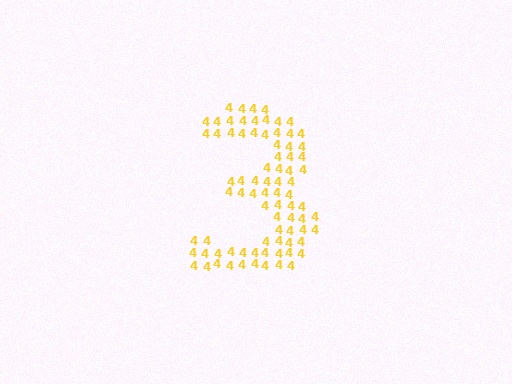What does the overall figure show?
The overall figure shows the digit 3.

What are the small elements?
The small elements are digit 4's.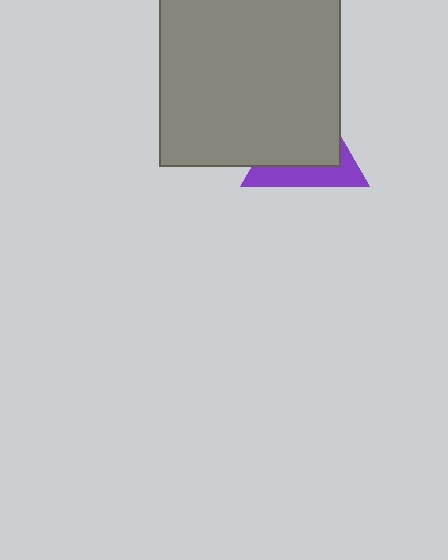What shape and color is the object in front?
The object in front is a gray square.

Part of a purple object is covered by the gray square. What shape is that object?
It is a triangle.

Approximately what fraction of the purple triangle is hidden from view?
Roughly 64% of the purple triangle is hidden behind the gray square.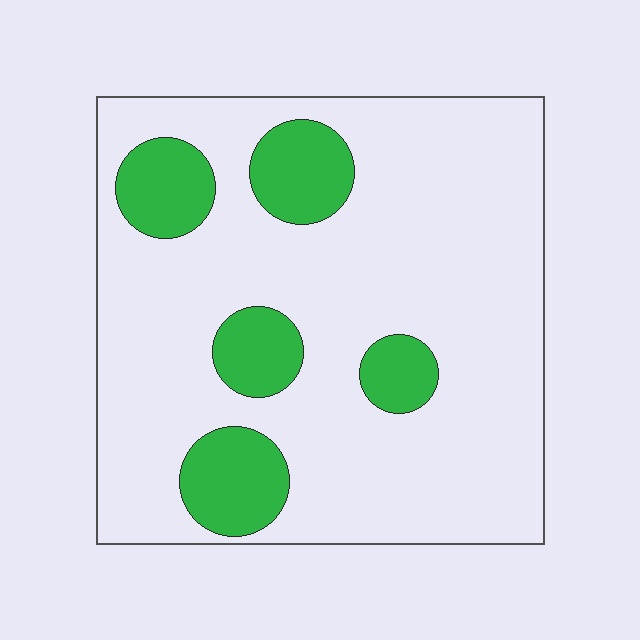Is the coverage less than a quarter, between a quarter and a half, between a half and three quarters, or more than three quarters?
Less than a quarter.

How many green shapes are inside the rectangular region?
5.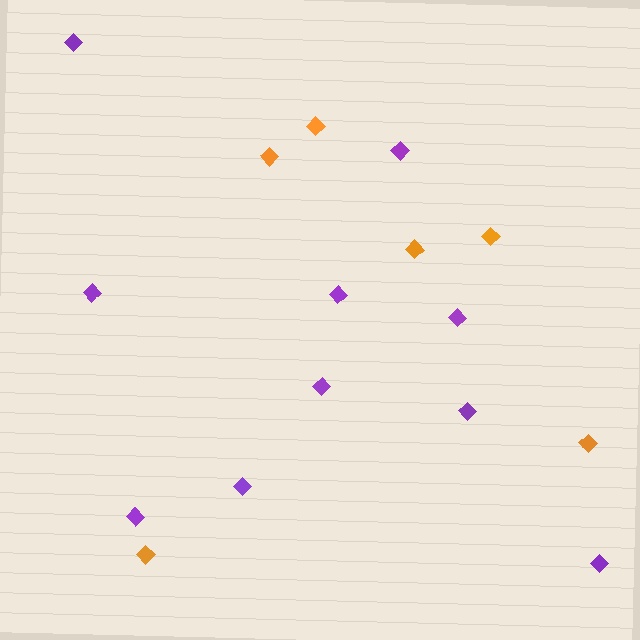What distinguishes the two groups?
There are 2 groups: one group of orange diamonds (6) and one group of purple diamonds (10).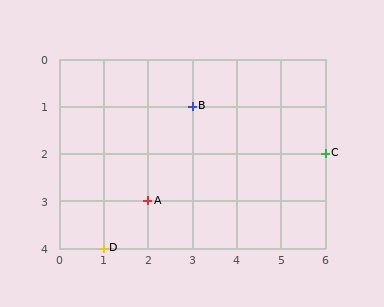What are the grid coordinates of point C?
Point C is at grid coordinates (6, 2).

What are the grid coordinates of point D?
Point D is at grid coordinates (1, 4).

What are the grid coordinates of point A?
Point A is at grid coordinates (2, 3).